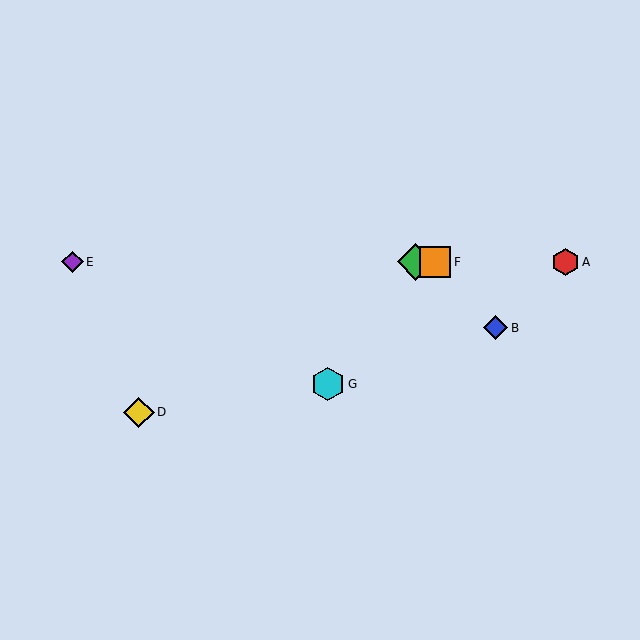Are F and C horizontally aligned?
Yes, both are at y≈262.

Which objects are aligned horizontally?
Objects A, C, E, F are aligned horizontally.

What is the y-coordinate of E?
Object E is at y≈262.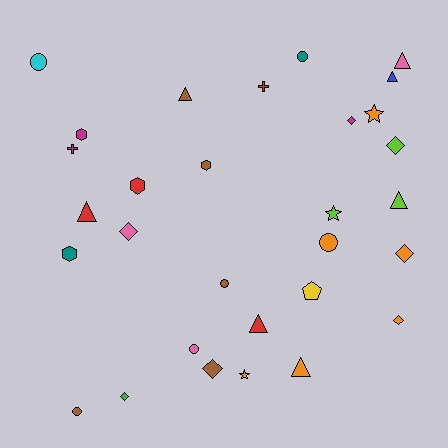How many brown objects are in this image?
There are 5 brown objects.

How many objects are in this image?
There are 30 objects.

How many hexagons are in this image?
There are 4 hexagons.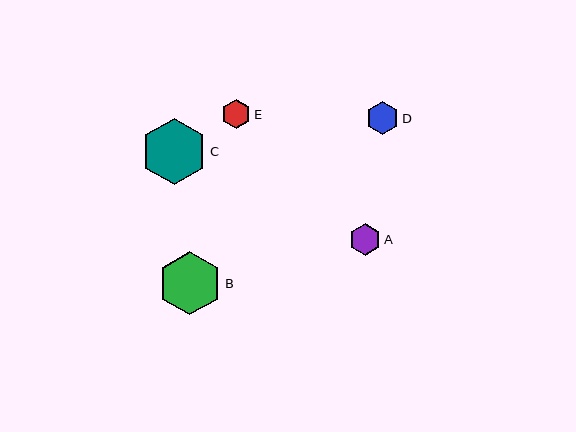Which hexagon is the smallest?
Hexagon E is the smallest with a size of approximately 29 pixels.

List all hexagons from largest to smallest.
From largest to smallest: C, B, D, A, E.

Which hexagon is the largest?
Hexagon C is the largest with a size of approximately 66 pixels.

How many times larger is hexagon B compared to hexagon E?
Hexagon B is approximately 2.2 times the size of hexagon E.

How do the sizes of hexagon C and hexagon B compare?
Hexagon C and hexagon B are approximately the same size.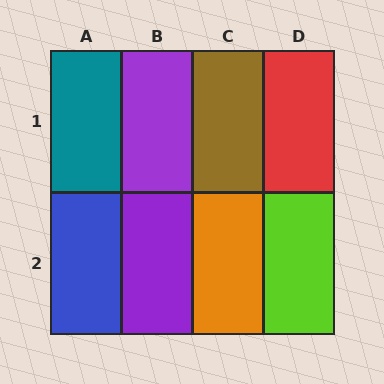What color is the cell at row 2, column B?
Purple.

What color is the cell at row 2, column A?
Blue.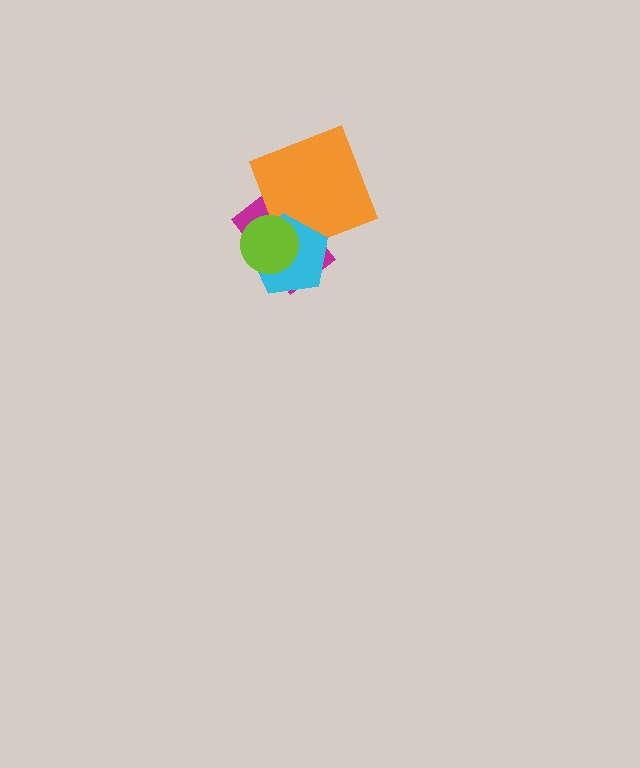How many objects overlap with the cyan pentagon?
3 objects overlap with the cyan pentagon.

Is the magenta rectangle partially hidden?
Yes, it is partially covered by another shape.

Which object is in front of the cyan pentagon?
The lime circle is in front of the cyan pentagon.